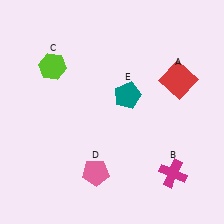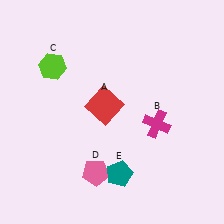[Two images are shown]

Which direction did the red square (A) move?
The red square (A) moved left.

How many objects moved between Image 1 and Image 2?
3 objects moved between the two images.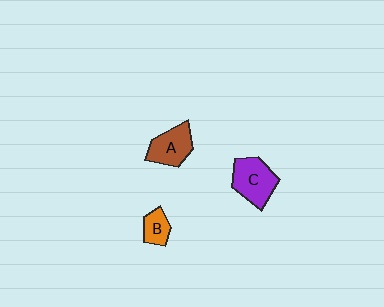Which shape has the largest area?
Shape C (purple).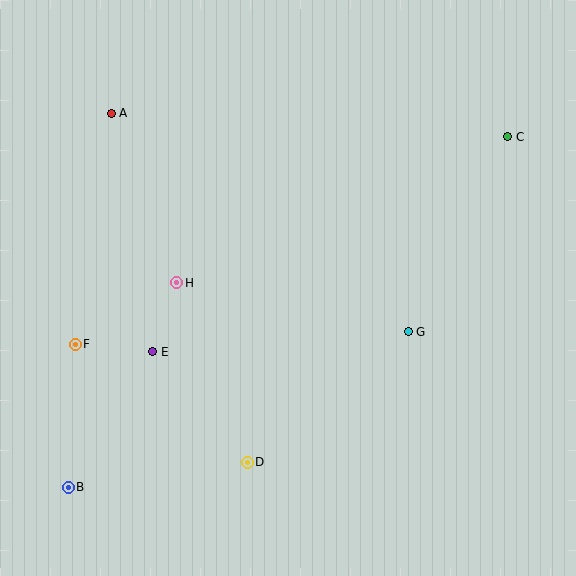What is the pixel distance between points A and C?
The distance between A and C is 397 pixels.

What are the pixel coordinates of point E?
Point E is at (153, 352).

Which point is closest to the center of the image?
Point H at (177, 283) is closest to the center.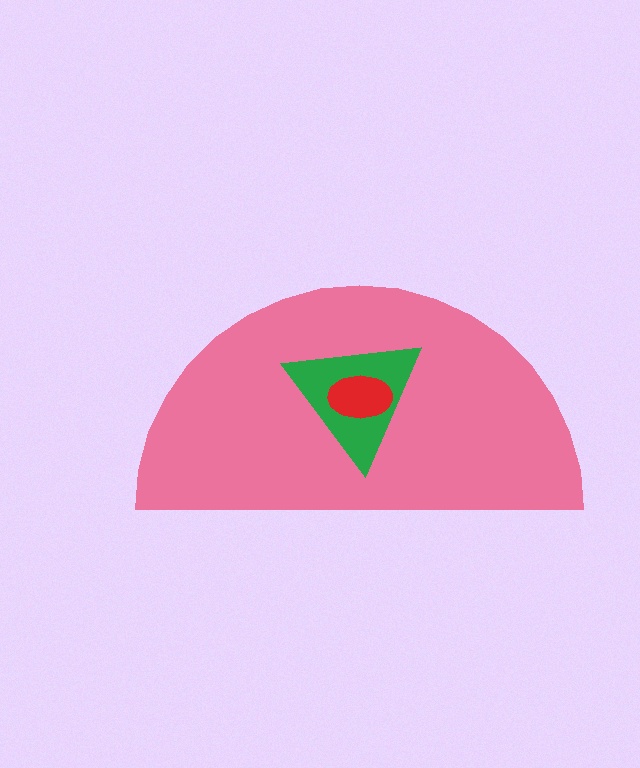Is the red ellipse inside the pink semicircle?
Yes.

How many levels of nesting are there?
3.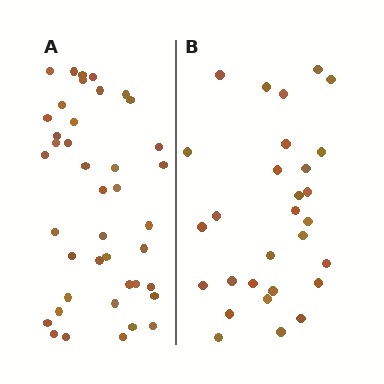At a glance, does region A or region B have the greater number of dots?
Region A (the left region) has more dots.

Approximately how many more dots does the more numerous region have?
Region A has roughly 12 or so more dots than region B.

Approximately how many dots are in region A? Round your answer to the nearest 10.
About 40 dots. (The exact count is 41, which rounds to 40.)